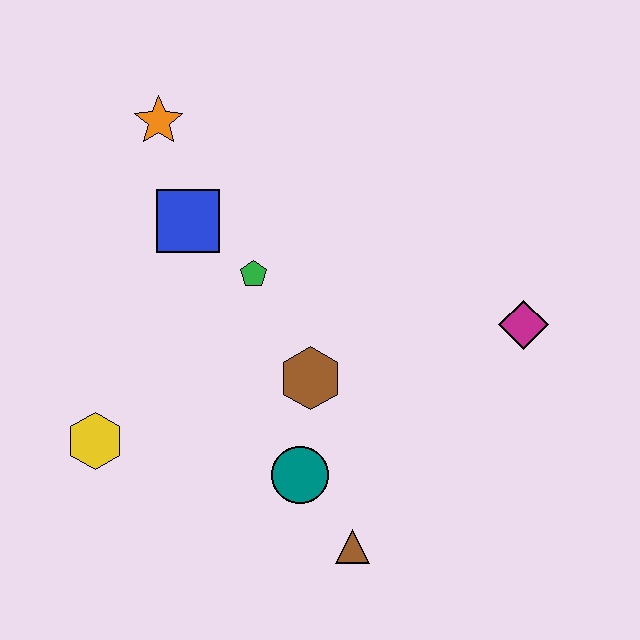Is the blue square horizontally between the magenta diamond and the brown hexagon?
No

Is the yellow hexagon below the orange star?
Yes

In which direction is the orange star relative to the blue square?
The orange star is above the blue square.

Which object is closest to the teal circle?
The brown triangle is closest to the teal circle.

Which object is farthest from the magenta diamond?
The yellow hexagon is farthest from the magenta diamond.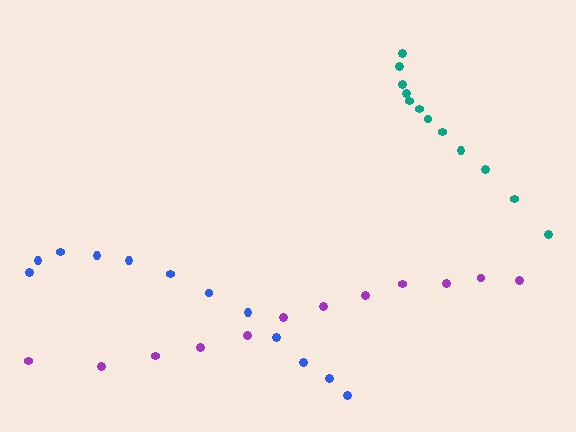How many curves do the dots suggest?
There are 3 distinct paths.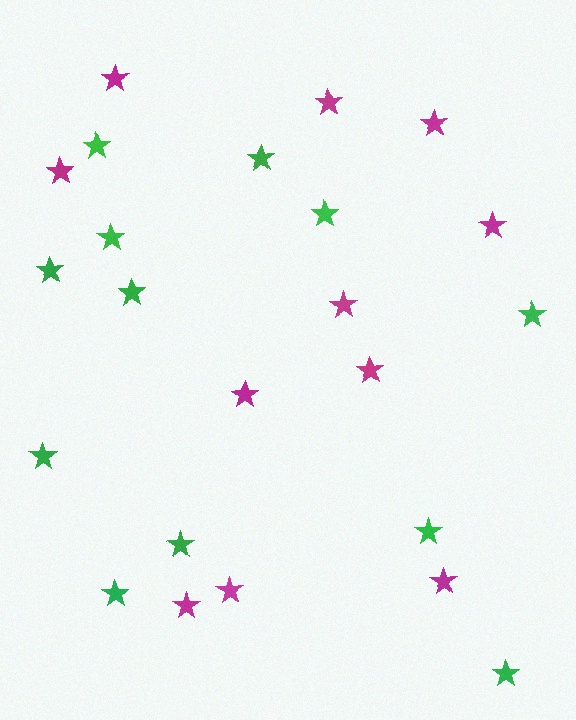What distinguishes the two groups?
There are 2 groups: one group of green stars (12) and one group of magenta stars (11).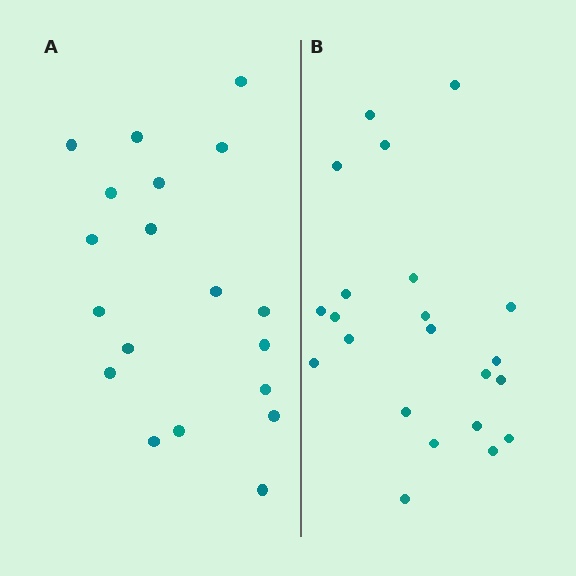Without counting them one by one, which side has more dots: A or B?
Region B (the right region) has more dots.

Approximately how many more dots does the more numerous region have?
Region B has just a few more — roughly 2 or 3 more dots than region A.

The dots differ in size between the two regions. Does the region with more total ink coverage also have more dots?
No. Region A has more total ink coverage because its dots are larger, but region B actually contains more individual dots. Total area can be misleading — the number of items is what matters here.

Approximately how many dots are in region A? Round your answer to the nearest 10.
About 20 dots. (The exact count is 19, which rounds to 20.)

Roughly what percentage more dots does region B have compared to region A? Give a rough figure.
About 15% more.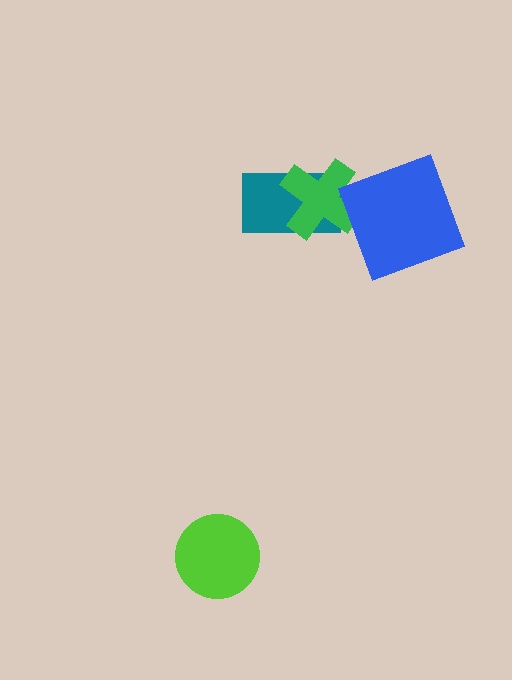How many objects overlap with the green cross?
1 object overlaps with the green cross.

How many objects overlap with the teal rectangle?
1 object overlaps with the teal rectangle.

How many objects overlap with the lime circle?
0 objects overlap with the lime circle.